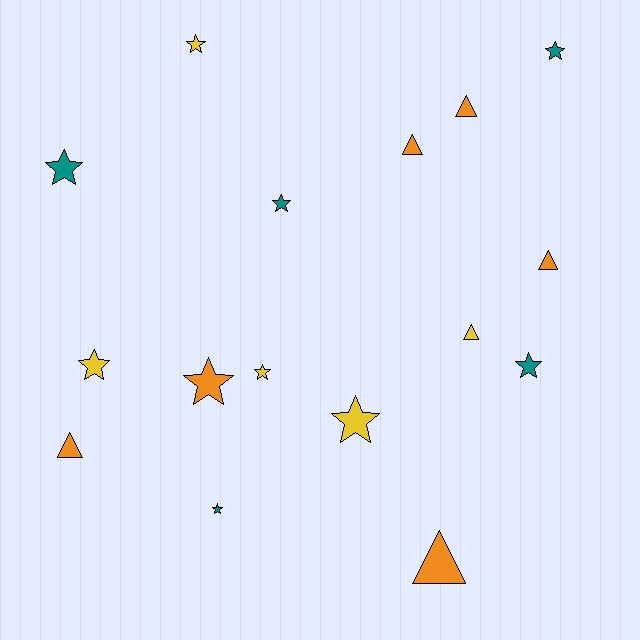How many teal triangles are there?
There are no teal triangles.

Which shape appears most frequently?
Star, with 10 objects.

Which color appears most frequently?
Orange, with 6 objects.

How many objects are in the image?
There are 16 objects.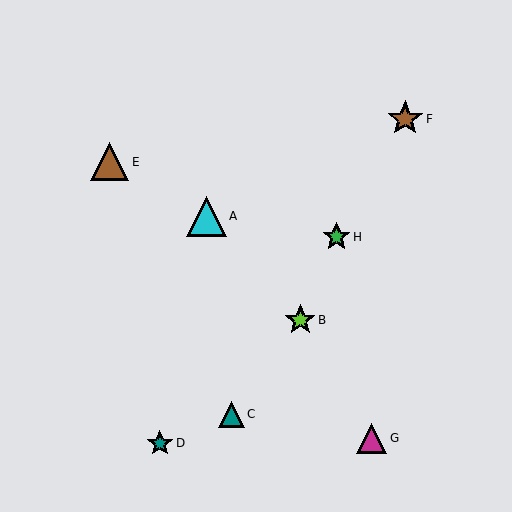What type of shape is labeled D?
Shape D is a teal star.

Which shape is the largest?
The cyan triangle (labeled A) is the largest.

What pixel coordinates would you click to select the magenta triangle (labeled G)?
Click at (372, 438) to select the magenta triangle G.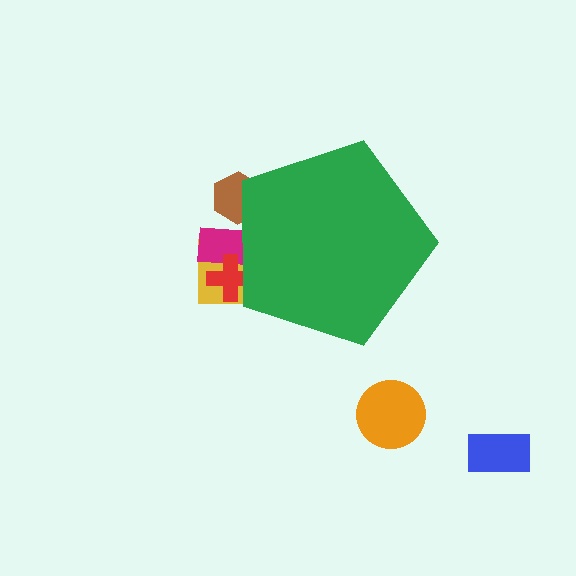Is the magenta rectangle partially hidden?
Yes, the magenta rectangle is partially hidden behind the green pentagon.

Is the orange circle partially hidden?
No, the orange circle is fully visible.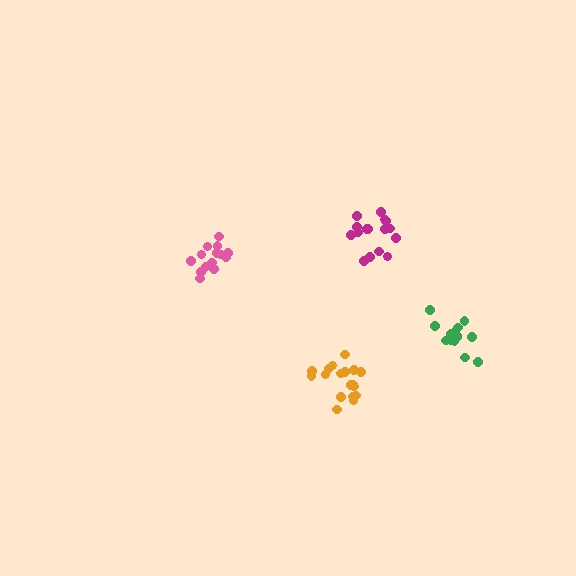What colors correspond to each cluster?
The clusters are colored: orange, green, pink, magenta.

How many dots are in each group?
Group 1: 18 dots, Group 2: 14 dots, Group 3: 14 dots, Group 4: 16 dots (62 total).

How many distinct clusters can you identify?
There are 4 distinct clusters.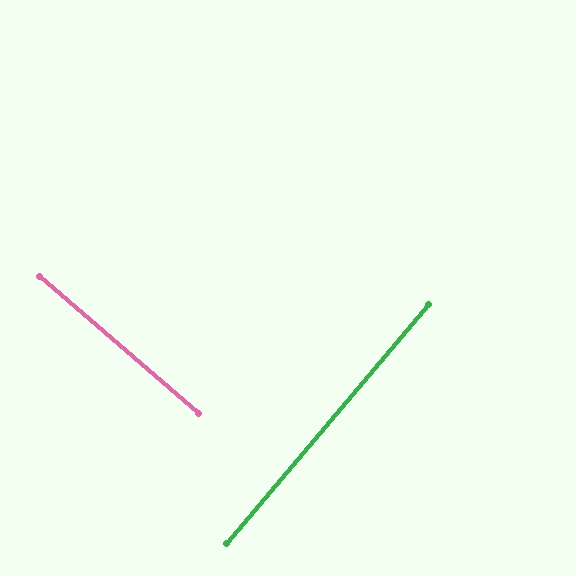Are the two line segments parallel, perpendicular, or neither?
Perpendicular — they meet at approximately 89°.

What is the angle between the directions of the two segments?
Approximately 89 degrees.